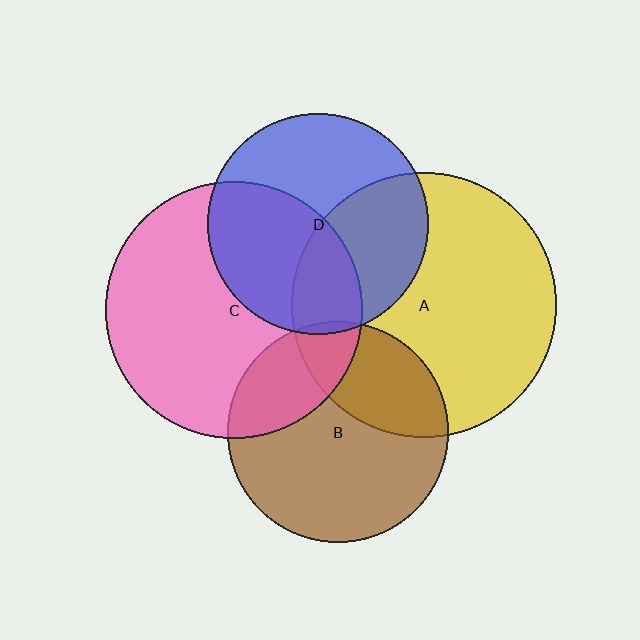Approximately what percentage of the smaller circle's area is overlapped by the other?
Approximately 40%.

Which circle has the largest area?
Circle A (yellow).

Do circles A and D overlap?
Yes.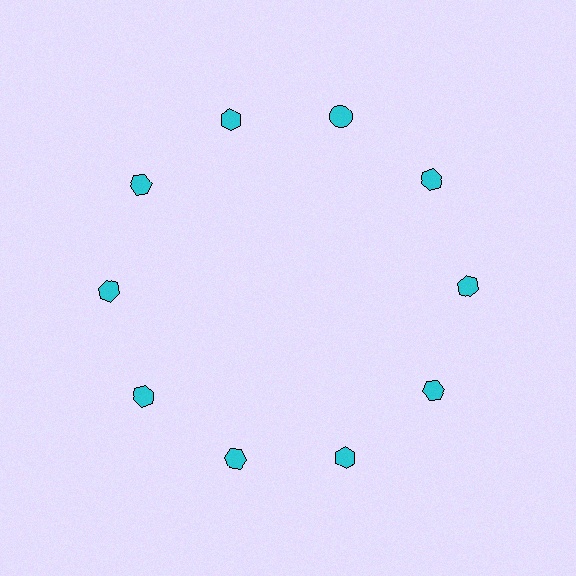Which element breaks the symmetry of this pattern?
The cyan circle at roughly the 1 o'clock position breaks the symmetry. All other shapes are cyan hexagons.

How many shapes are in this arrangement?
There are 10 shapes arranged in a ring pattern.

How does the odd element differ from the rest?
It has a different shape: circle instead of hexagon.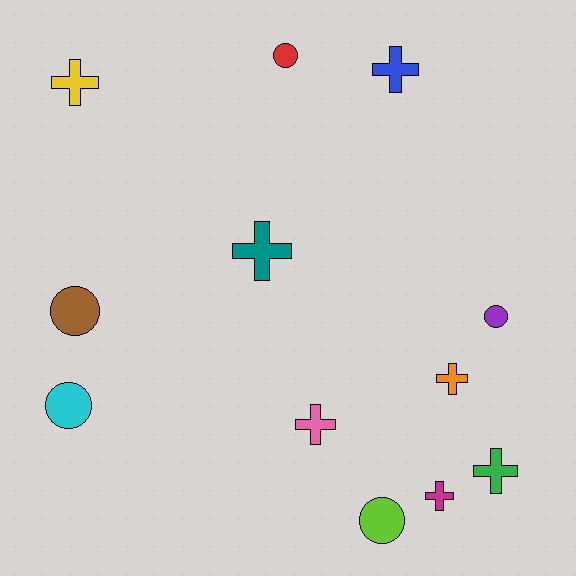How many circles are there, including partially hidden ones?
There are 5 circles.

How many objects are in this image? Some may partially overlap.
There are 12 objects.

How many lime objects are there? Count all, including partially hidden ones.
There is 1 lime object.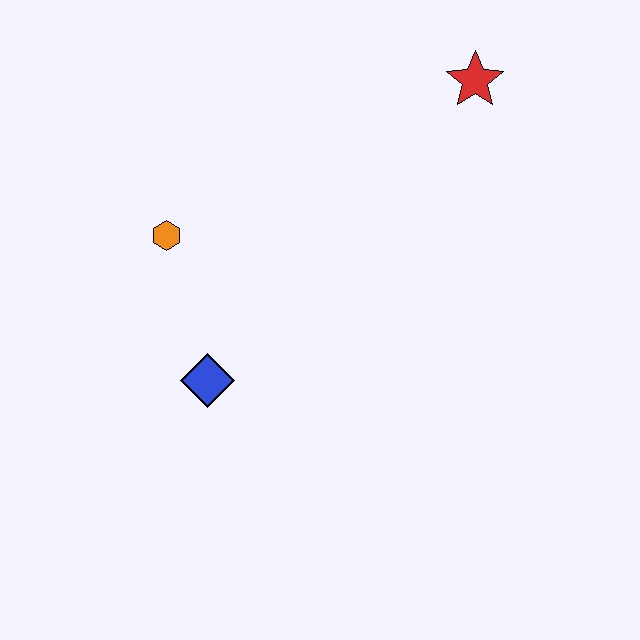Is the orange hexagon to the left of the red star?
Yes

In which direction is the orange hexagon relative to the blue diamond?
The orange hexagon is above the blue diamond.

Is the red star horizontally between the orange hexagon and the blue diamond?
No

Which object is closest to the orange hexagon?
The blue diamond is closest to the orange hexagon.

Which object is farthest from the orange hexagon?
The red star is farthest from the orange hexagon.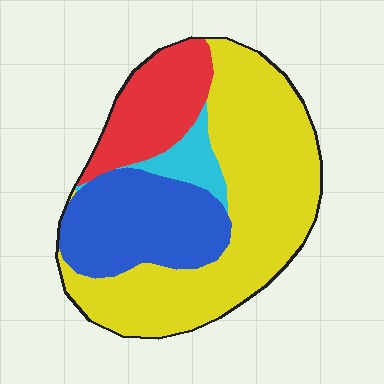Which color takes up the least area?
Cyan, at roughly 5%.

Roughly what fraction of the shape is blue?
Blue takes up about one quarter (1/4) of the shape.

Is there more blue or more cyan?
Blue.